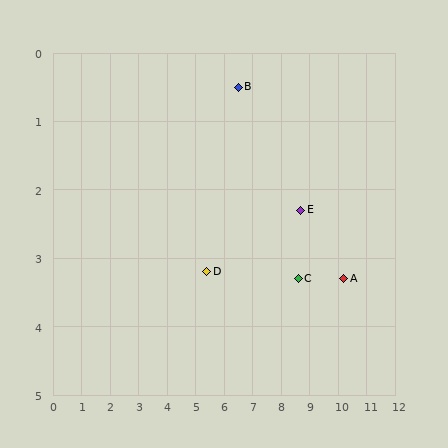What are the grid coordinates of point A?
Point A is at approximately (10.2, 3.3).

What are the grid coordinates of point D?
Point D is at approximately (5.4, 3.2).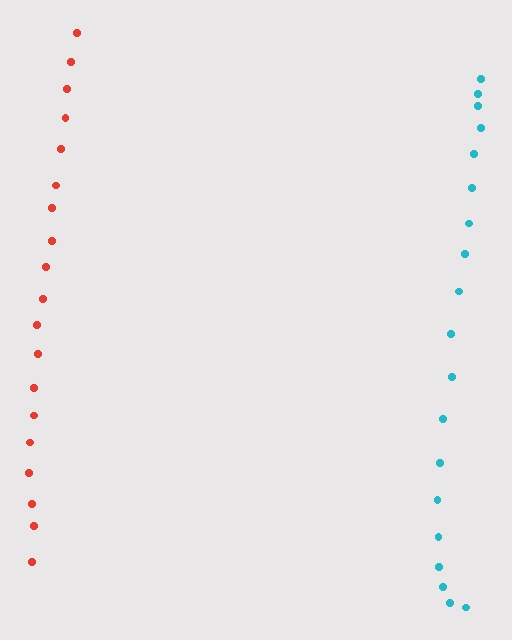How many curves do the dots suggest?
There are 2 distinct paths.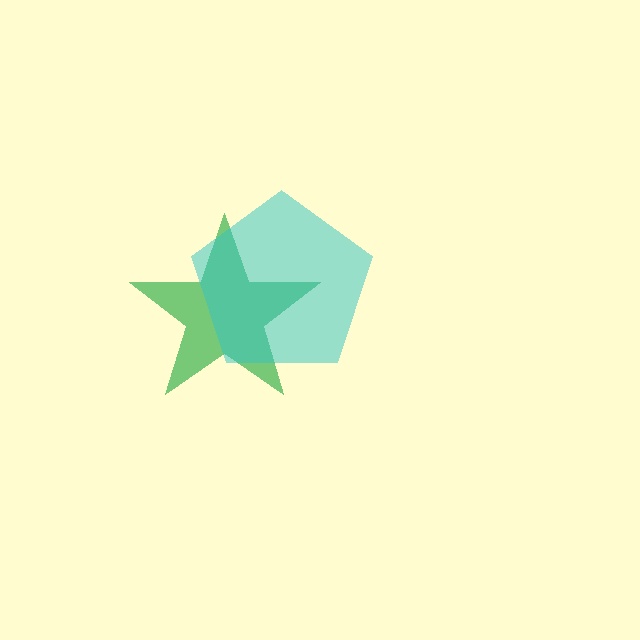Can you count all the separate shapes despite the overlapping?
Yes, there are 2 separate shapes.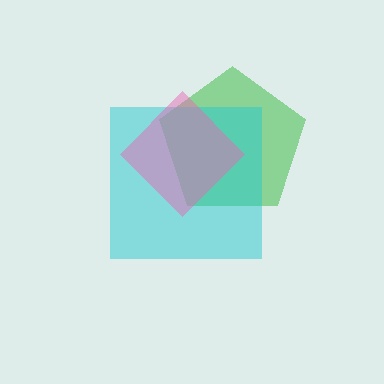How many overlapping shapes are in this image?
There are 3 overlapping shapes in the image.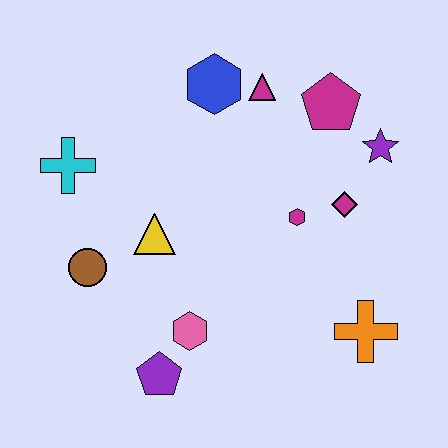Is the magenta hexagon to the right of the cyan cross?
Yes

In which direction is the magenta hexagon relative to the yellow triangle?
The magenta hexagon is to the right of the yellow triangle.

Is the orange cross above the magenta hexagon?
No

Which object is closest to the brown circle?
The yellow triangle is closest to the brown circle.